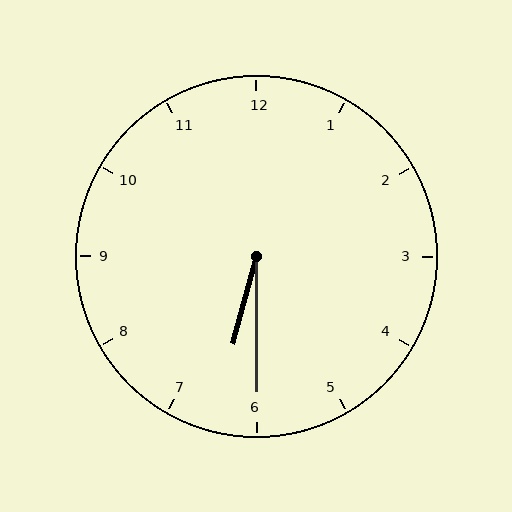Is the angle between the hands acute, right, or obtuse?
It is acute.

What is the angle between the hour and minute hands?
Approximately 15 degrees.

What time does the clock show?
6:30.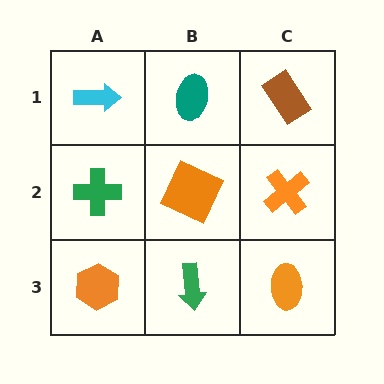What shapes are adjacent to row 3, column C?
An orange cross (row 2, column C), a green arrow (row 3, column B).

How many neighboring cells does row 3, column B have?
3.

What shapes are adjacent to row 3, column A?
A green cross (row 2, column A), a green arrow (row 3, column B).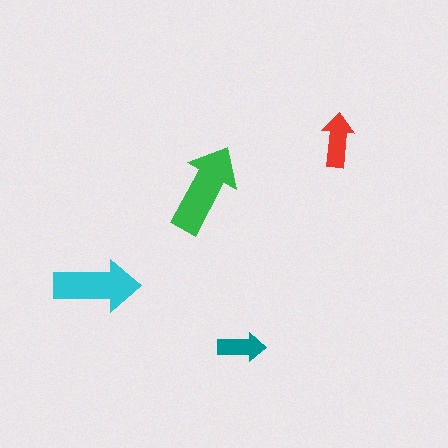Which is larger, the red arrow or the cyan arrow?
The cyan one.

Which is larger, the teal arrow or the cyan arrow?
The cyan one.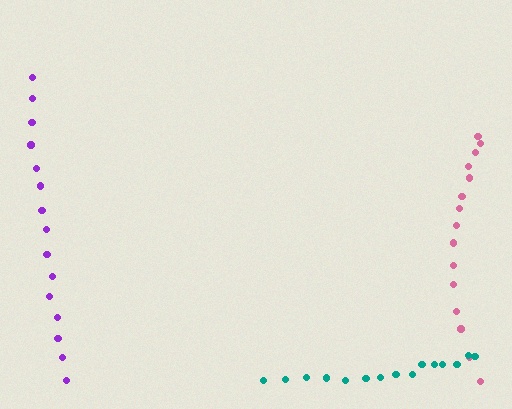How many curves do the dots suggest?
There are 3 distinct paths.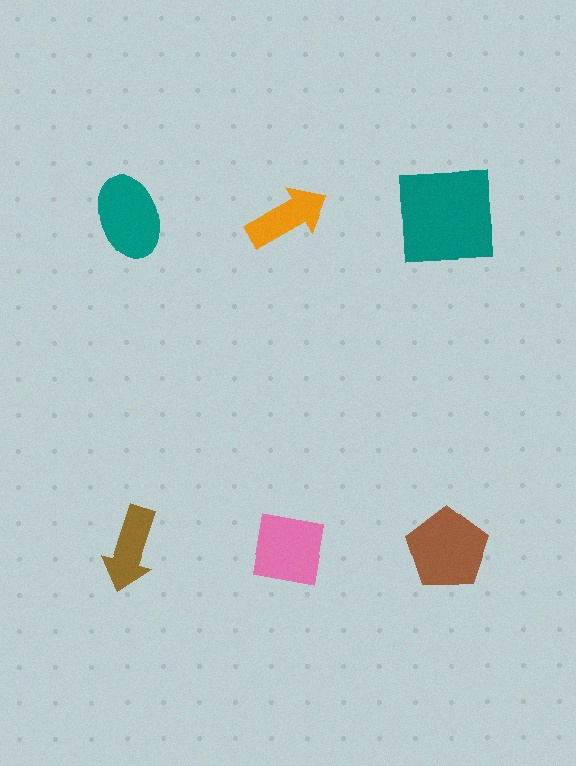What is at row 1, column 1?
A teal ellipse.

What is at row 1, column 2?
An orange arrow.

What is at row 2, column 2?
A pink square.